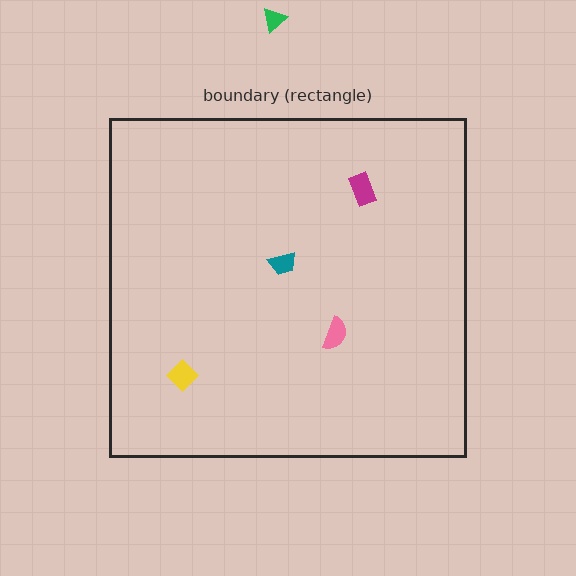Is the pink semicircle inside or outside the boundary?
Inside.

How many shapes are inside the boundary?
4 inside, 1 outside.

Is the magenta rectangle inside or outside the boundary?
Inside.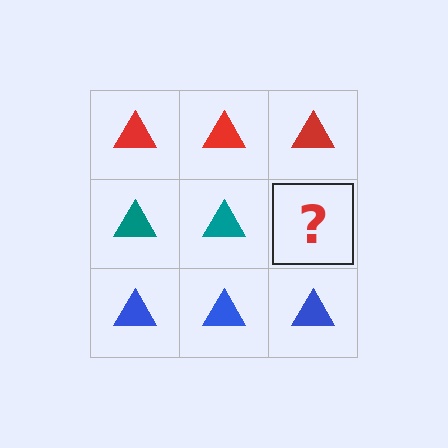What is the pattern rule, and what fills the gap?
The rule is that each row has a consistent color. The gap should be filled with a teal triangle.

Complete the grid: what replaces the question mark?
The question mark should be replaced with a teal triangle.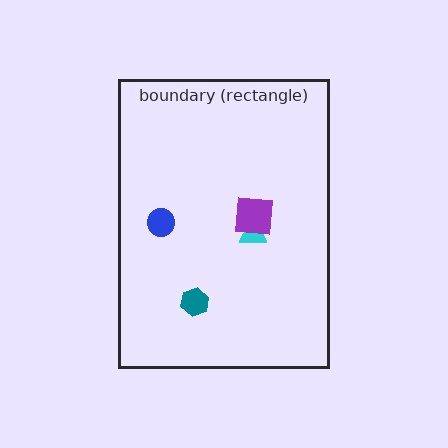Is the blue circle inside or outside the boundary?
Inside.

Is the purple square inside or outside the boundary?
Inside.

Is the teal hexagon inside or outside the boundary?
Inside.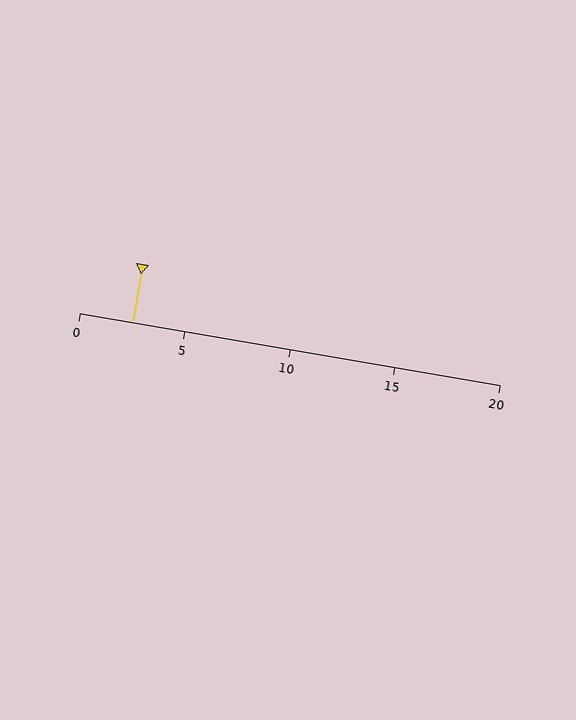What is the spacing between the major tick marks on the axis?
The major ticks are spaced 5 apart.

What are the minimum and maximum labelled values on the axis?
The axis runs from 0 to 20.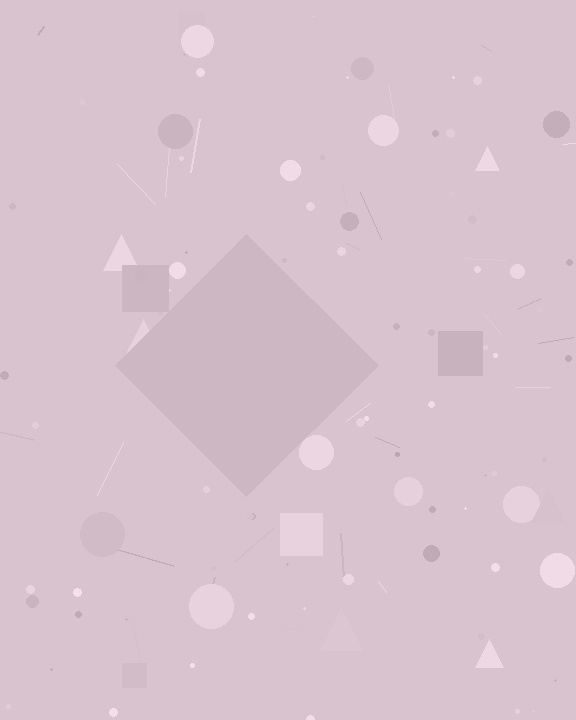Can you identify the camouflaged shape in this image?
The camouflaged shape is a diamond.